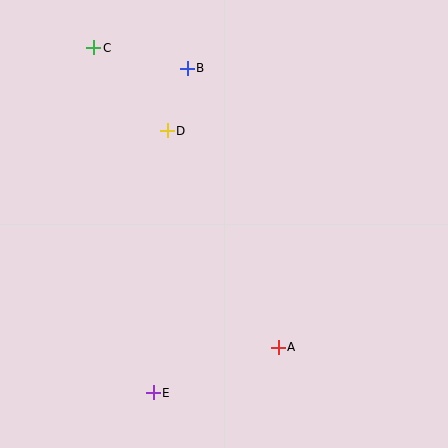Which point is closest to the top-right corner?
Point B is closest to the top-right corner.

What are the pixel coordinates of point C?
Point C is at (94, 48).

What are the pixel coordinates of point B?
Point B is at (187, 68).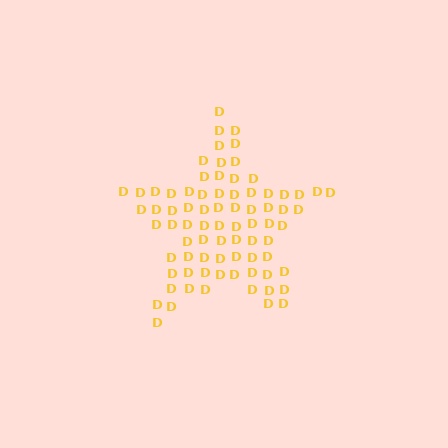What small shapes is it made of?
It is made of small letter D's.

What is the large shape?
The large shape is a star.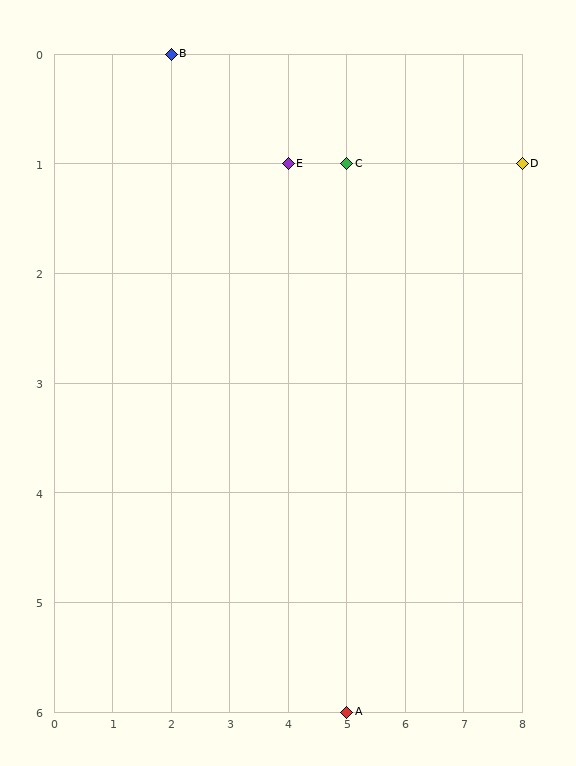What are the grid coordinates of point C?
Point C is at grid coordinates (5, 1).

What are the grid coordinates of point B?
Point B is at grid coordinates (2, 0).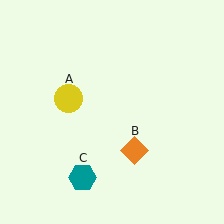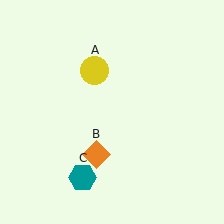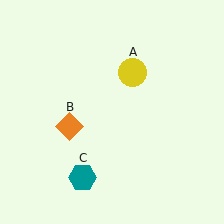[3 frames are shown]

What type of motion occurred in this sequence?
The yellow circle (object A), orange diamond (object B) rotated clockwise around the center of the scene.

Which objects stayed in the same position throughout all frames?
Teal hexagon (object C) remained stationary.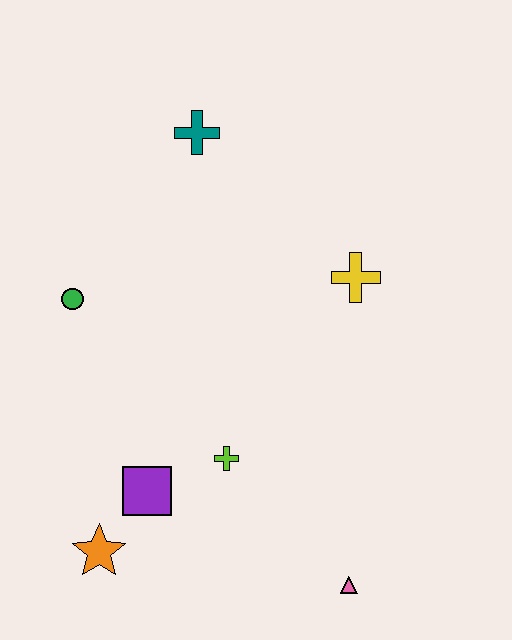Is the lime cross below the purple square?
No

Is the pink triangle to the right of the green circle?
Yes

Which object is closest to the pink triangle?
The lime cross is closest to the pink triangle.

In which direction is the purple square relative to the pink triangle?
The purple square is to the left of the pink triangle.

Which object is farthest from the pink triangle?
The teal cross is farthest from the pink triangle.